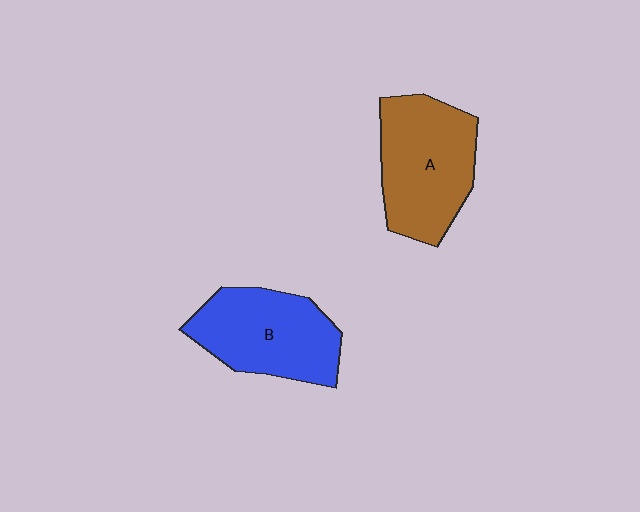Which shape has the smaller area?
Shape B (blue).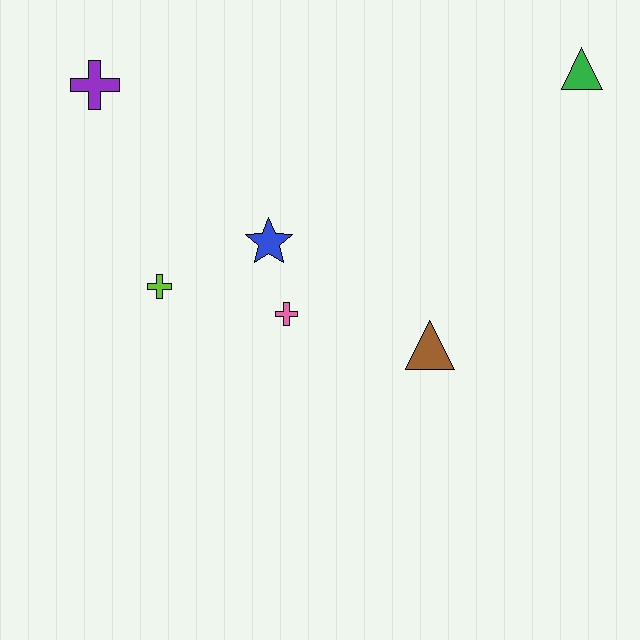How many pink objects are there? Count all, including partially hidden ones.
There is 1 pink object.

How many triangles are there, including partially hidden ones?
There are 2 triangles.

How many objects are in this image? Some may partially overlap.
There are 6 objects.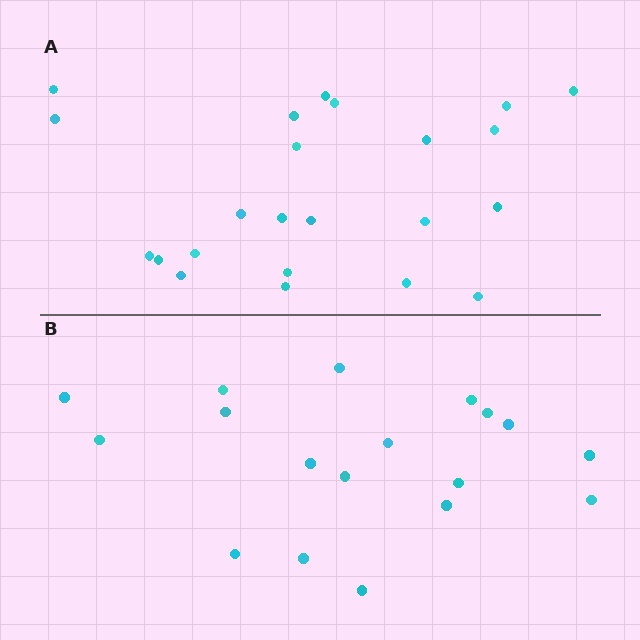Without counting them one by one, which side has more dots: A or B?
Region A (the top region) has more dots.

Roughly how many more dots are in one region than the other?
Region A has about 5 more dots than region B.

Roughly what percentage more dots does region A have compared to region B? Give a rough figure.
About 30% more.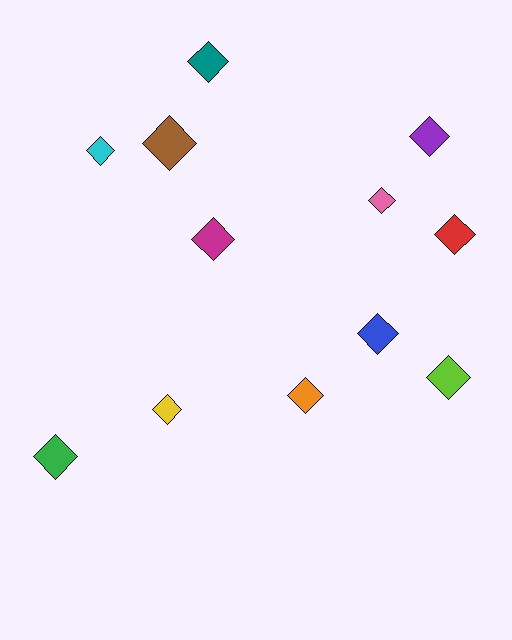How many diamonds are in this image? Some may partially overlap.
There are 12 diamonds.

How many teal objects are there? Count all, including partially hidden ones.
There is 1 teal object.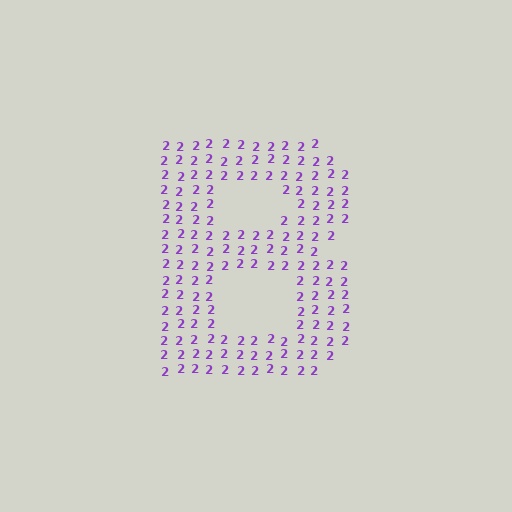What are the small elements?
The small elements are digit 2's.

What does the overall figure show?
The overall figure shows the letter B.